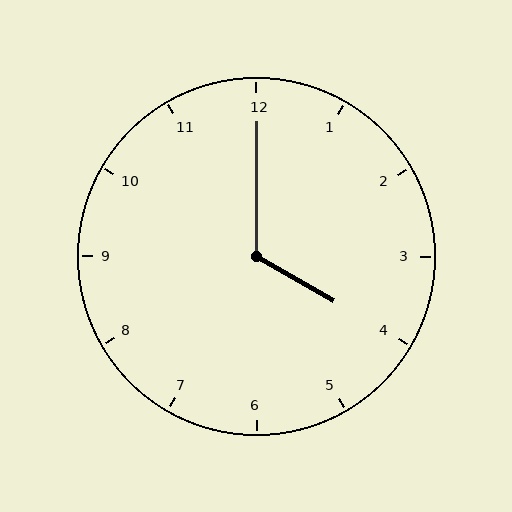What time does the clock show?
4:00.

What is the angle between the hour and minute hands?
Approximately 120 degrees.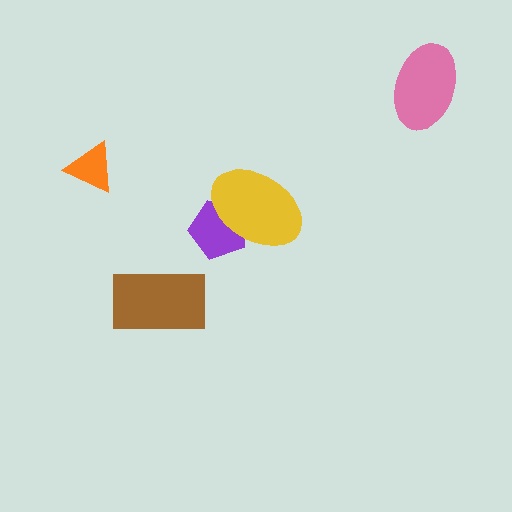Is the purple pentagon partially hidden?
Yes, it is partially covered by another shape.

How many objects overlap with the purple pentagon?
1 object overlaps with the purple pentagon.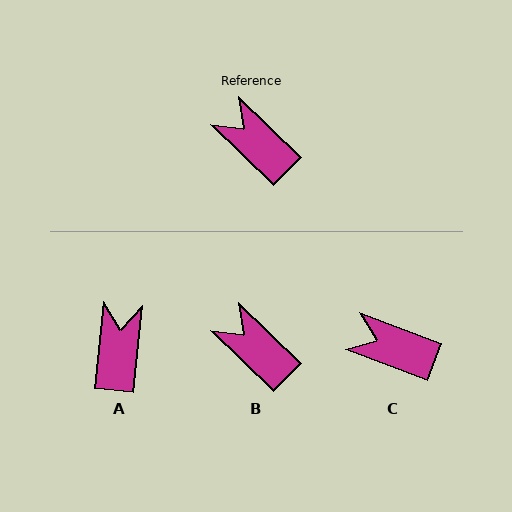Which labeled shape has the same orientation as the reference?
B.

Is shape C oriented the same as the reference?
No, it is off by about 24 degrees.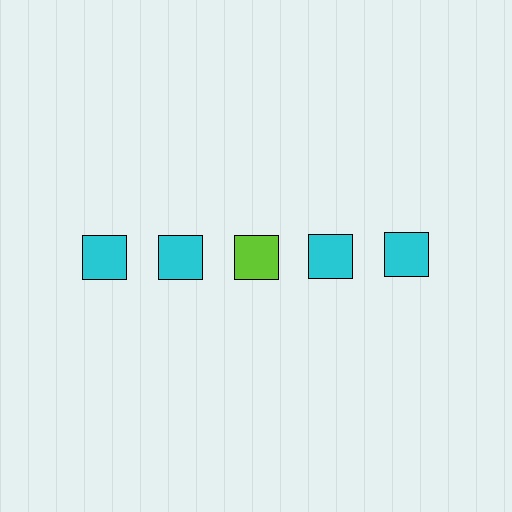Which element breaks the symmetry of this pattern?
The lime square in the top row, center column breaks the symmetry. All other shapes are cyan squares.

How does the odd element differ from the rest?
It has a different color: lime instead of cyan.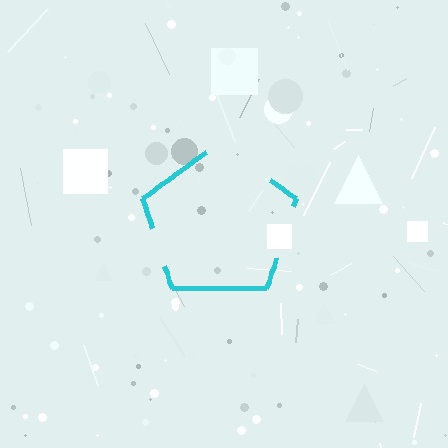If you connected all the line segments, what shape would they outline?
They would outline a pentagon.